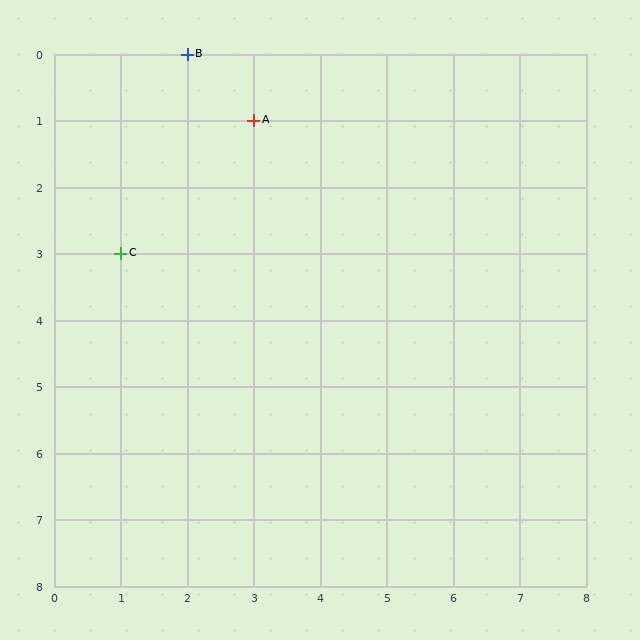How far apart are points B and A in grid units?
Points B and A are 1 column and 1 row apart (about 1.4 grid units diagonally).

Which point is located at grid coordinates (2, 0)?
Point B is at (2, 0).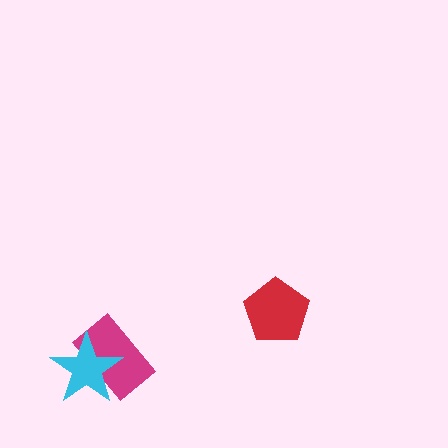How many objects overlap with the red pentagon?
0 objects overlap with the red pentagon.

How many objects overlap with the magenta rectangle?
1 object overlaps with the magenta rectangle.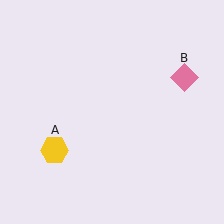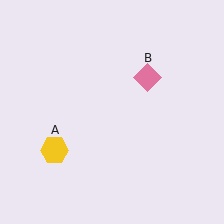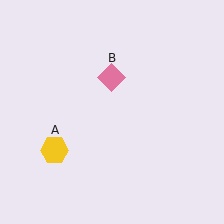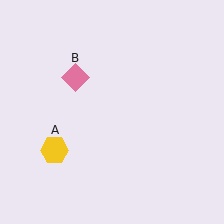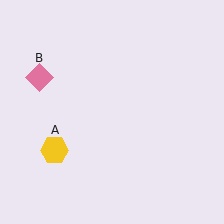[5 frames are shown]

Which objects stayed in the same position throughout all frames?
Yellow hexagon (object A) remained stationary.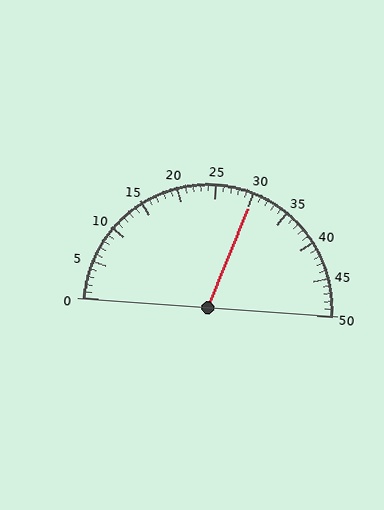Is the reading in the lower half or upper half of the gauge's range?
The reading is in the upper half of the range (0 to 50).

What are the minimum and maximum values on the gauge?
The gauge ranges from 0 to 50.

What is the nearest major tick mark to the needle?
The nearest major tick mark is 30.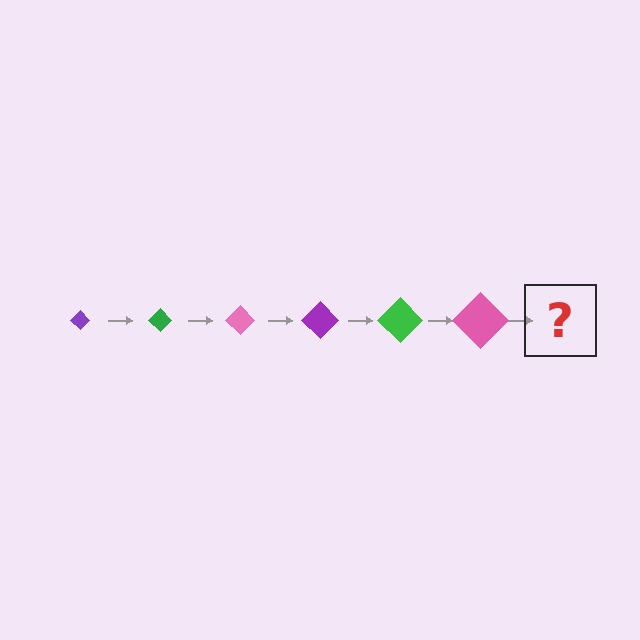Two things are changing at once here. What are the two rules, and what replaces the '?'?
The two rules are that the diamond grows larger each step and the color cycles through purple, green, and pink. The '?' should be a purple diamond, larger than the previous one.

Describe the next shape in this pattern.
It should be a purple diamond, larger than the previous one.